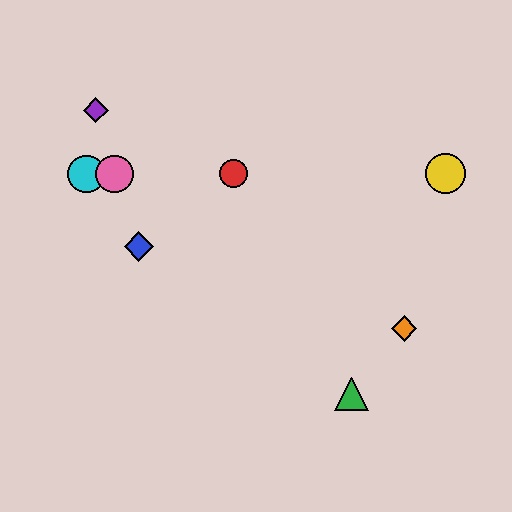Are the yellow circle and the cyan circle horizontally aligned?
Yes, both are at y≈174.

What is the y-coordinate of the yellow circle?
The yellow circle is at y≈174.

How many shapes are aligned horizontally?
4 shapes (the red circle, the yellow circle, the cyan circle, the pink circle) are aligned horizontally.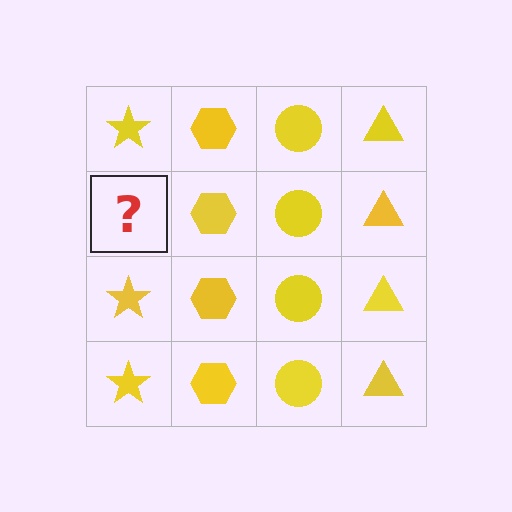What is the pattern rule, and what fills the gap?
The rule is that each column has a consistent shape. The gap should be filled with a yellow star.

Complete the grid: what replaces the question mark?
The question mark should be replaced with a yellow star.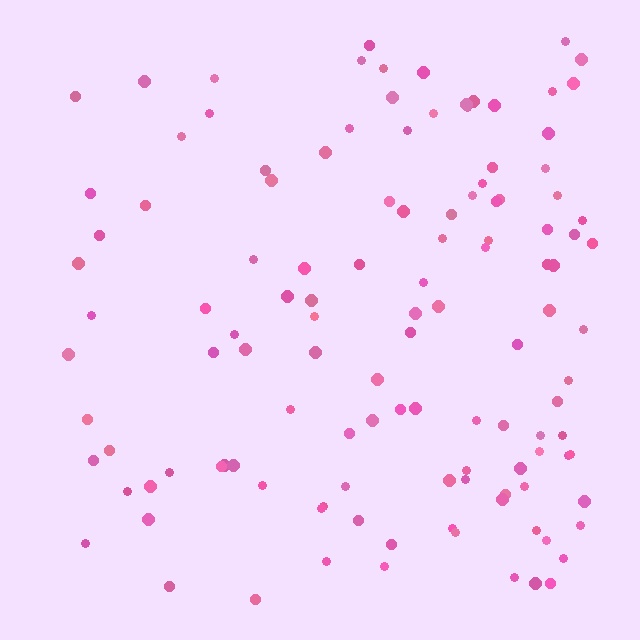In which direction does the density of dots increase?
From left to right, with the right side densest.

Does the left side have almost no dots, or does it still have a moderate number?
Still a moderate number, just noticeably fewer than the right.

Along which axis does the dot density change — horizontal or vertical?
Horizontal.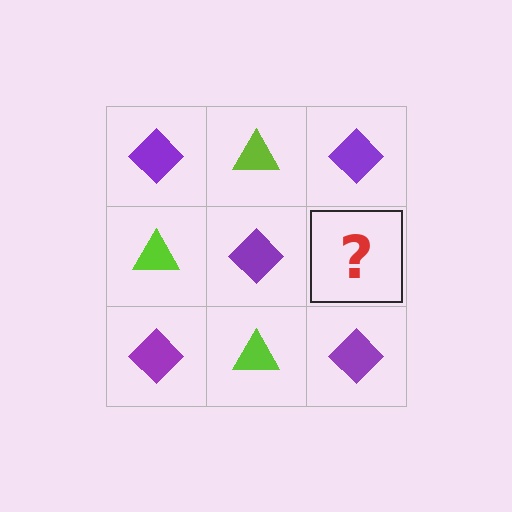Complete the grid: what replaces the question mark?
The question mark should be replaced with a lime triangle.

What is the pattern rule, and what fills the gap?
The rule is that it alternates purple diamond and lime triangle in a checkerboard pattern. The gap should be filled with a lime triangle.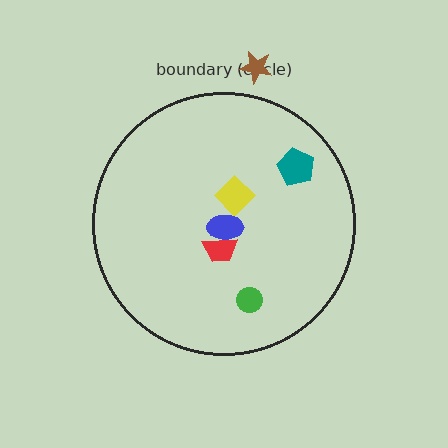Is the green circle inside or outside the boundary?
Inside.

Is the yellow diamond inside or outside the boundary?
Inside.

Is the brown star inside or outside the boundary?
Outside.